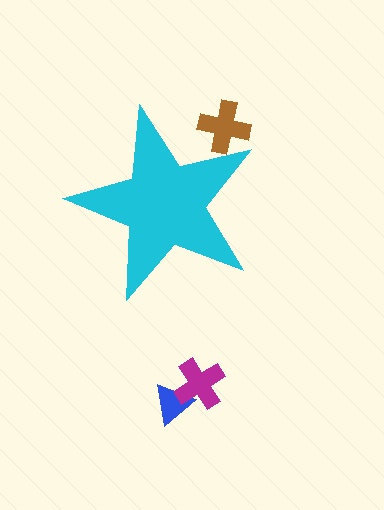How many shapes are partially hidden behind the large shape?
1 shape is partially hidden.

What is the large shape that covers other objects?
A cyan star.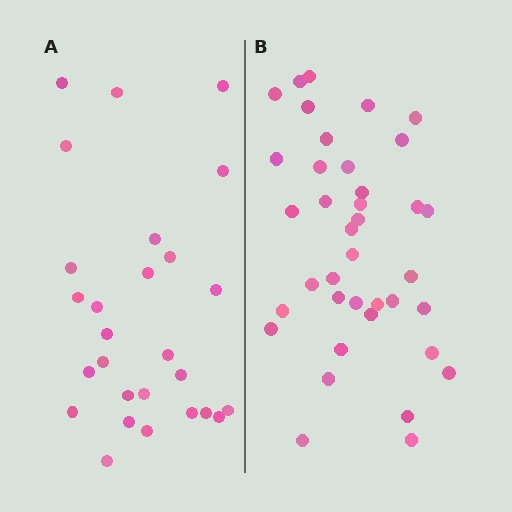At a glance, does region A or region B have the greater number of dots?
Region B (the right region) has more dots.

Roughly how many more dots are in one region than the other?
Region B has roughly 12 or so more dots than region A.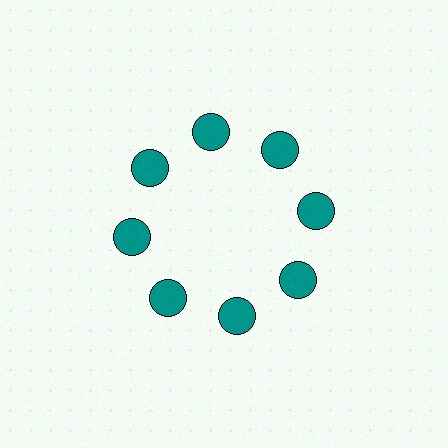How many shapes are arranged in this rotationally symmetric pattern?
There are 8 shapes, arranged in 8 groups of 1.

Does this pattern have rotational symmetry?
Yes, this pattern has 8-fold rotational symmetry. It looks the same after rotating 45 degrees around the center.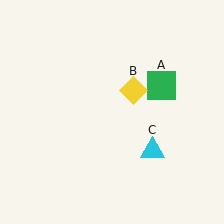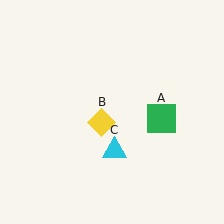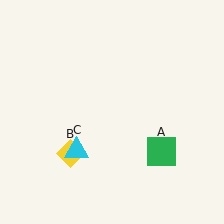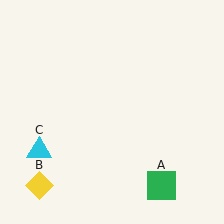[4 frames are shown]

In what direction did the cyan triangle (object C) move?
The cyan triangle (object C) moved left.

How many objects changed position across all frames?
3 objects changed position: green square (object A), yellow diamond (object B), cyan triangle (object C).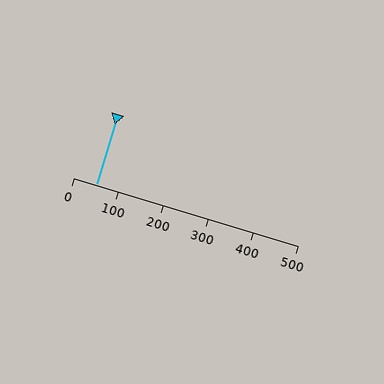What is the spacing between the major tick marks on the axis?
The major ticks are spaced 100 apart.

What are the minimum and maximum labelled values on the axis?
The axis runs from 0 to 500.